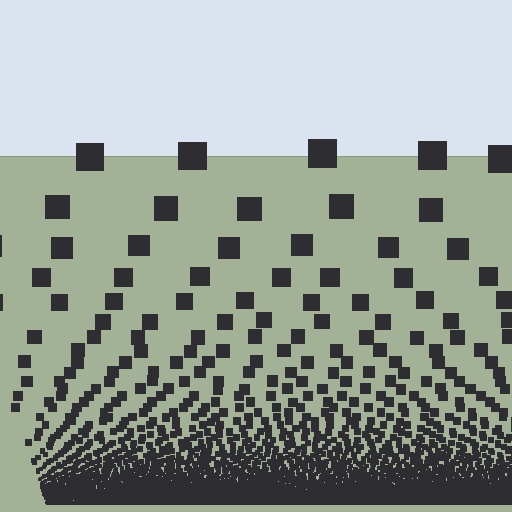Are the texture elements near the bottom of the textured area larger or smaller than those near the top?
Smaller. The gradient is inverted — elements near the bottom are smaller and denser.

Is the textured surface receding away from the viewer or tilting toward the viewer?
The surface appears to tilt toward the viewer. Texture elements get larger and sparser toward the top.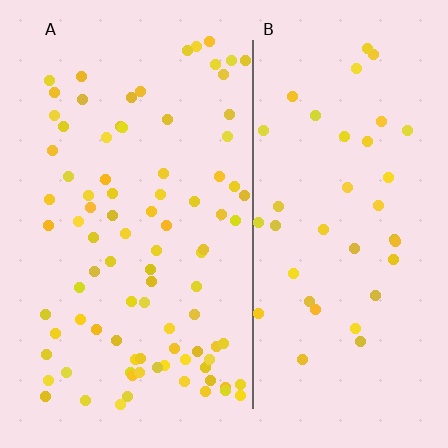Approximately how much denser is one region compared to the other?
Approximately 2.2× — region A over region B.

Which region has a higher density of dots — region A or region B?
A (the left).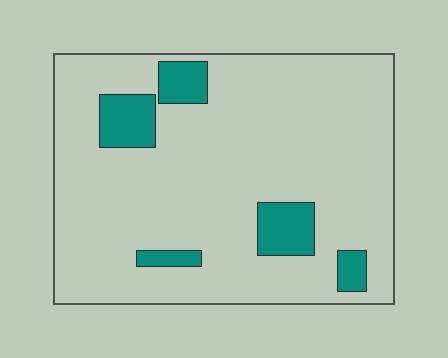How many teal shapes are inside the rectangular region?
5.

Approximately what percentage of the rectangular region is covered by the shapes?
Approximately 10%.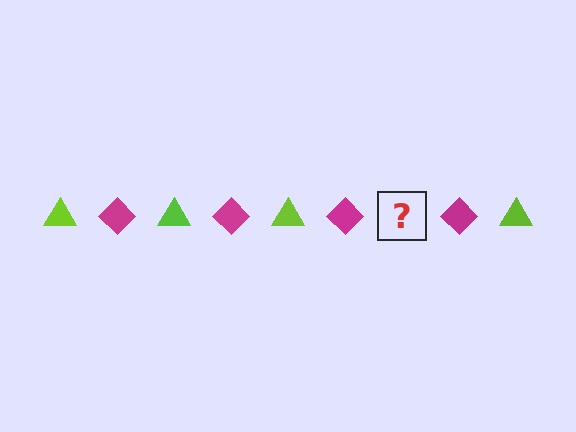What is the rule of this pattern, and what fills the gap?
The rule is that the pattern alternates between lime triangle and magenta diamond. The gap should be filled with a lime triangle.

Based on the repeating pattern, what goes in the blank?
The blank should be a lime triangle.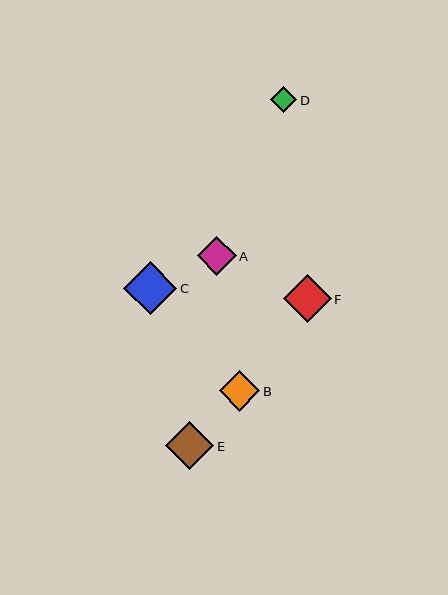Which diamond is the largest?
Diamond C is the largest with a size of approximately 53 pixels.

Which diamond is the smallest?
Diamond D is the smallest with a size of approximately 26 pixels.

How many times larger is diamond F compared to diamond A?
Diamond F is approximately 1.2 times the size of diamond A.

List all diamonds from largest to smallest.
From largest to smallest: C, F, E, B, A, D.